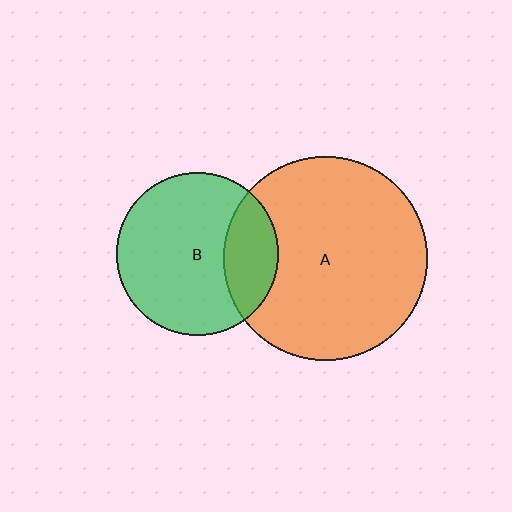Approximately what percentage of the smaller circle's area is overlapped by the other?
Approximately 25%.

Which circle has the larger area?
Circle A (orange).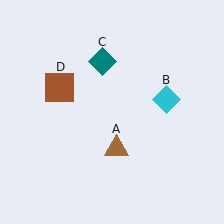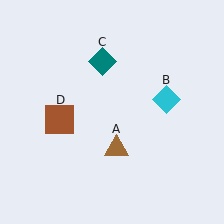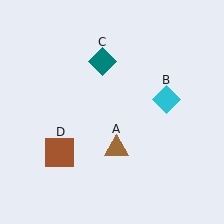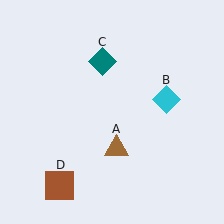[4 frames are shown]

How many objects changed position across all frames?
1 object changed position: brown square (object D).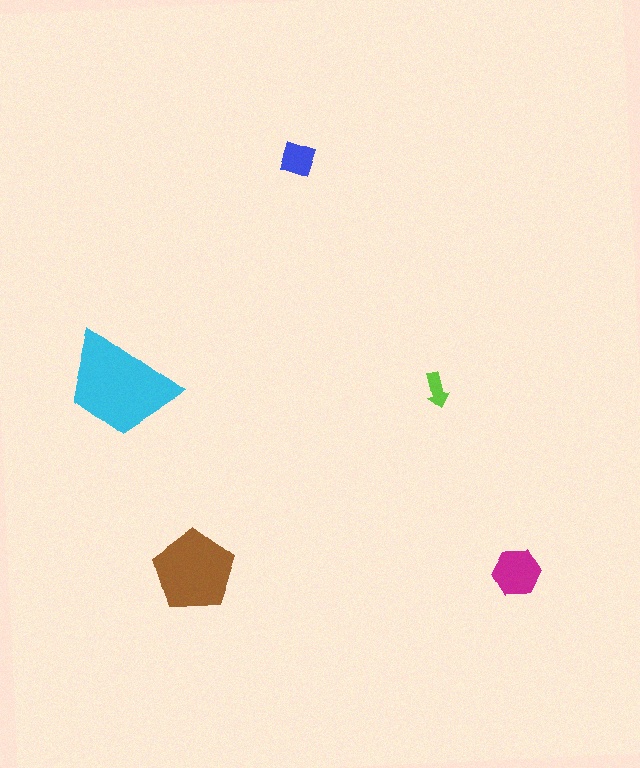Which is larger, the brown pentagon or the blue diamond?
The brown pentagon.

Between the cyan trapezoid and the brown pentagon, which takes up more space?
The cyan trapezoid.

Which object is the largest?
The cyan trapezoid.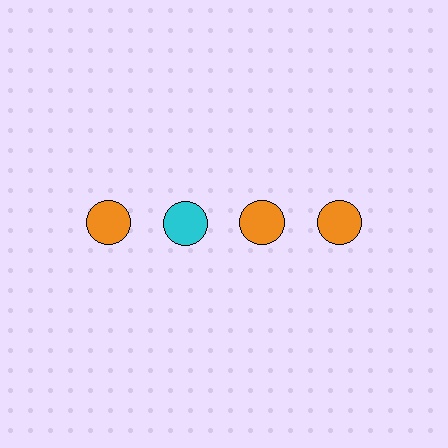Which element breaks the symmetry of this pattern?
The cyan circle in the top row, second from left column breaks the symmetry. All other shapes are orange circles.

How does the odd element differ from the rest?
It has a different color: cyan instead of orange.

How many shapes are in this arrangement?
There are 4 shapes arranged in a grid pattern.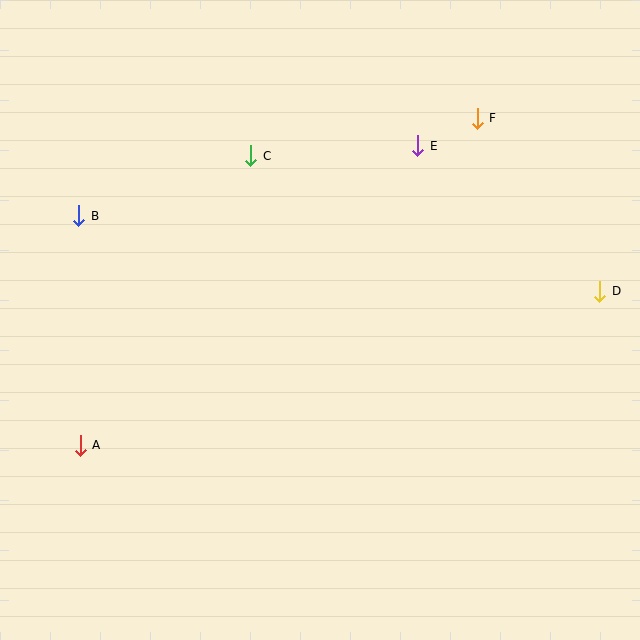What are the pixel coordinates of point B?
Point B is at (79, 216).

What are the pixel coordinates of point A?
Point A is at (80, 445).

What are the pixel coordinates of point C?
Point C is at (251, 156).